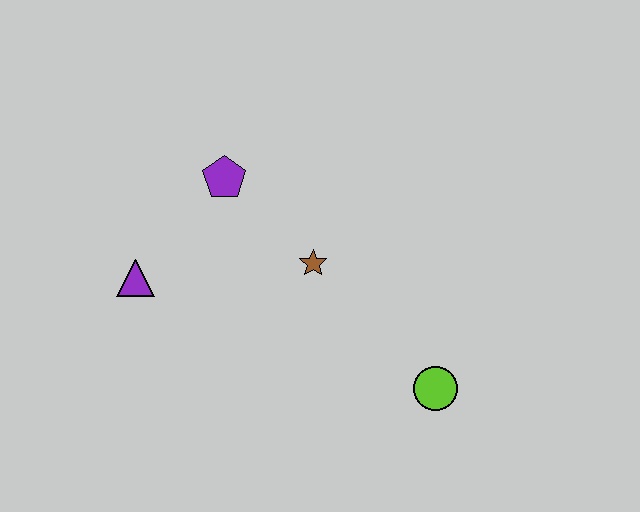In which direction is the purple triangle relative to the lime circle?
The purple triangle is to the left of the lime circle.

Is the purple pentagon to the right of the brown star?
No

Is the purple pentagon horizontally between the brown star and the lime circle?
No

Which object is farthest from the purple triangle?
The lime circle is farthest from the purple triangle.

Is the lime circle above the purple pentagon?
No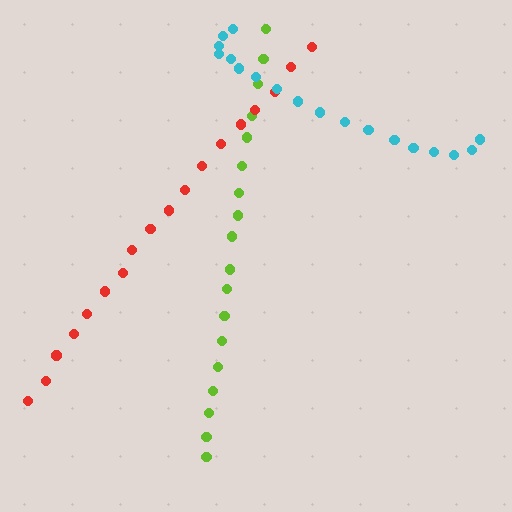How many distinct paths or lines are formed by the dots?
There are 3 distinct paths.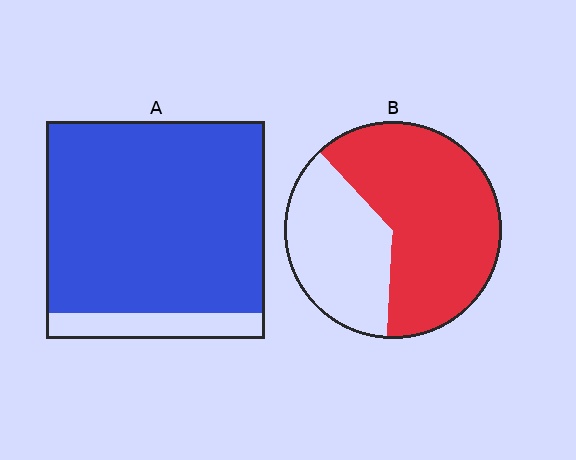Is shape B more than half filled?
Yes.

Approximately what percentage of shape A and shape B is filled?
A is approximately 90% and B is approximately 65%.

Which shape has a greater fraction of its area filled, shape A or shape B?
Shape A.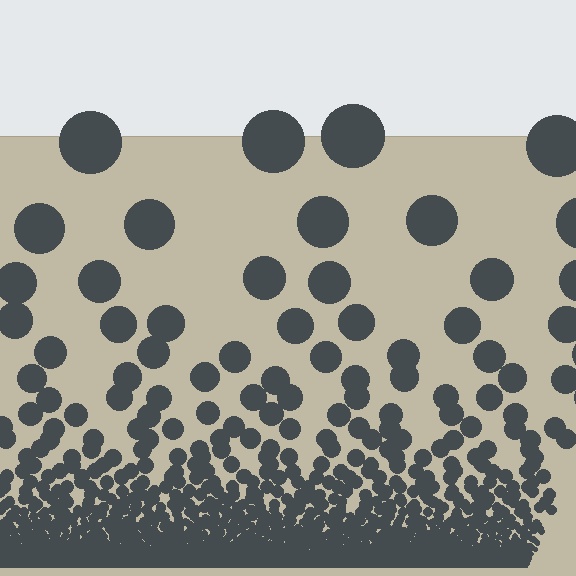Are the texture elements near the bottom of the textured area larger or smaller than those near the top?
Smaller. The gradient is inverted — elements near the bottom are smaller and denser.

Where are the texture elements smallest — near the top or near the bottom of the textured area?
Near the bottom.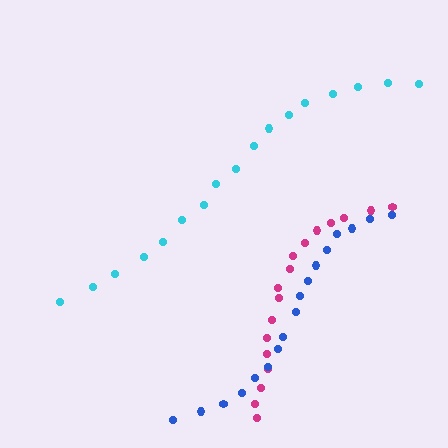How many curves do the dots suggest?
There are 3 distinct paths.